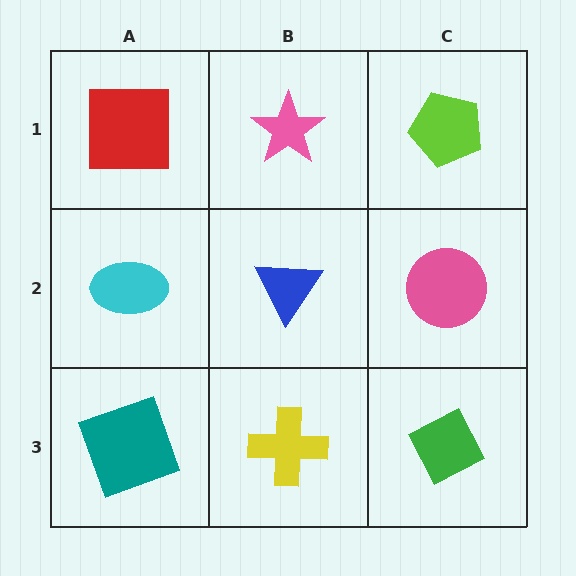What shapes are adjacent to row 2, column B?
A pink star (row 1, column B), a yellow cross (row 3, column B), a cyan ellipse (row 2, column A), a pink circle (row 2, column C).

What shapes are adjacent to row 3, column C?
A pink circle (row 2, column C), a yellow cross (row 3, column B).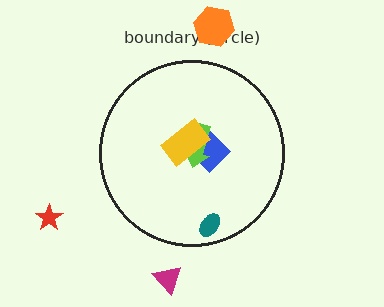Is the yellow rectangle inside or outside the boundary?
Inside.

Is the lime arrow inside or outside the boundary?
Inside.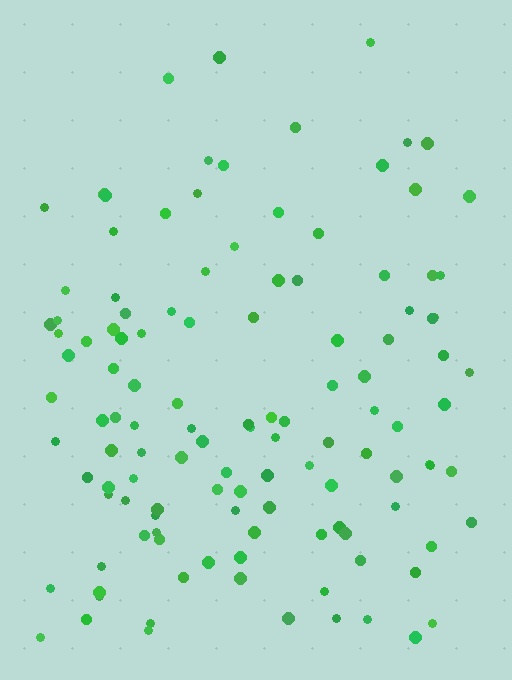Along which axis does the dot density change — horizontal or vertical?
Vertical.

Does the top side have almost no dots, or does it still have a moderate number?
Still a moderate number, just noticeably fewer than the bottom.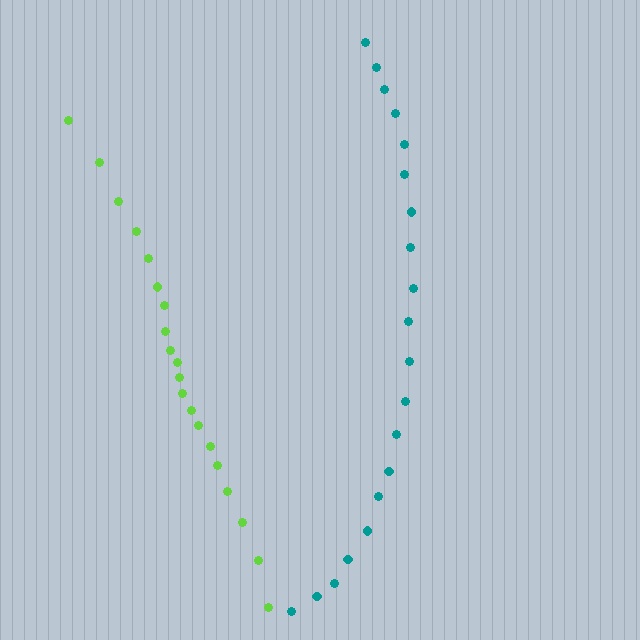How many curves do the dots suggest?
There are 2 distinct paths.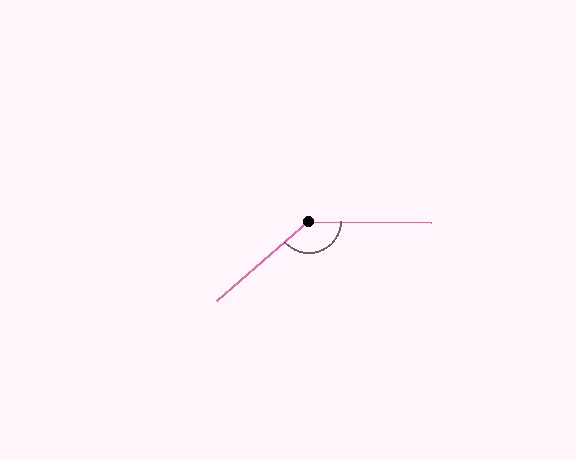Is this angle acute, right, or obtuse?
It is obtuse.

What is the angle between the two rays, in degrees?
Approximately 138 degrees.